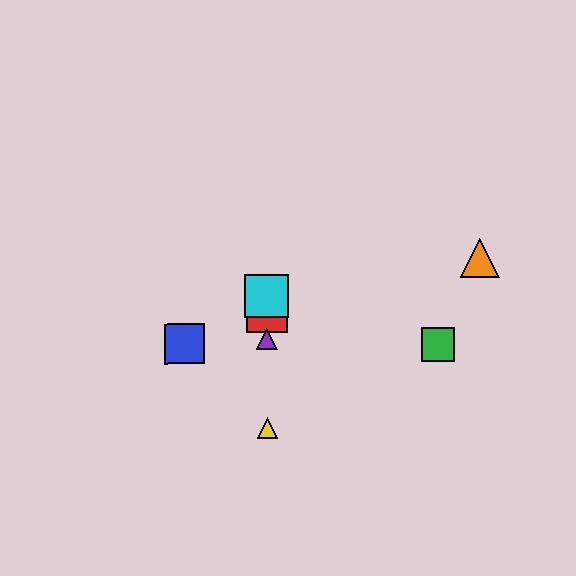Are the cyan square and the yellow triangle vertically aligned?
Yes, both are at x≈267.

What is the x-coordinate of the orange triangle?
The orange triangle is at x≈480.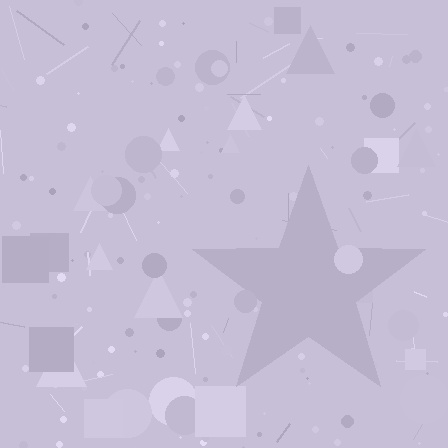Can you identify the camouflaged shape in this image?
The camouflaged shape is a star.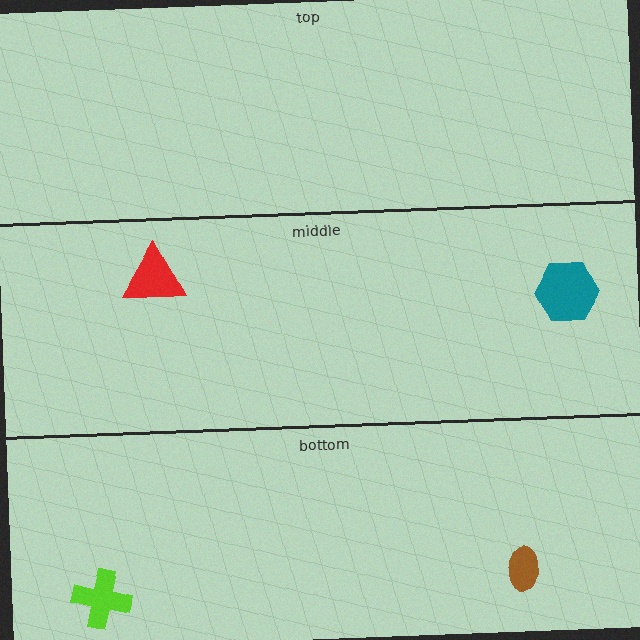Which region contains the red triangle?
The middle region.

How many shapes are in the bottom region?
2.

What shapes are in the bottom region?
The lime cross, the brown ellipse.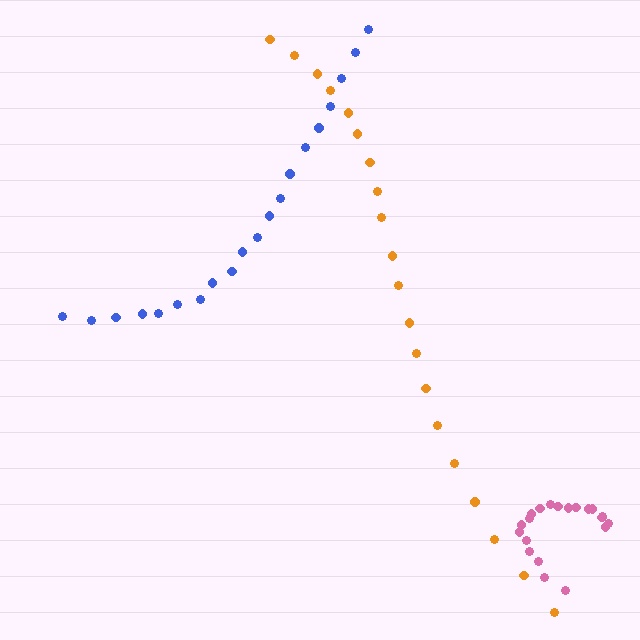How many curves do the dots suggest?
There are 3 distinct paths.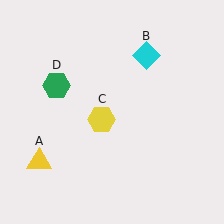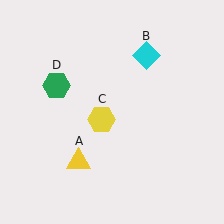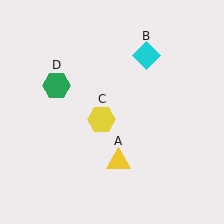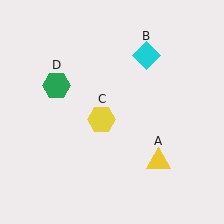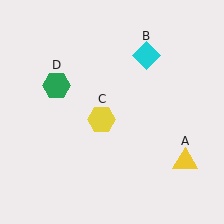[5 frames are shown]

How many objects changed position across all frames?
1 object changed position: yellow triangle (object A).